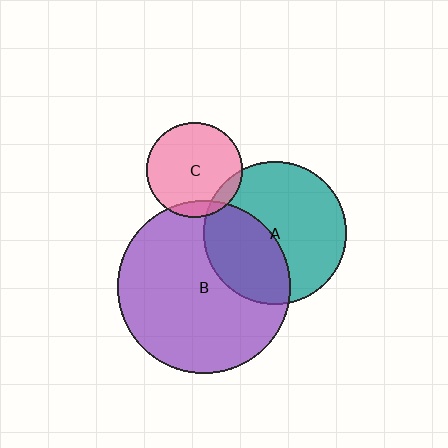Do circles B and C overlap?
Yes.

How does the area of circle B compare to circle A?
Approximately 1.5 times.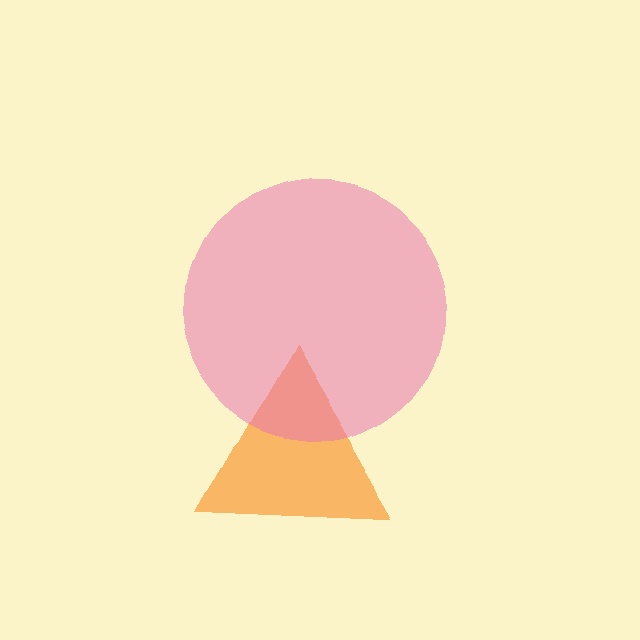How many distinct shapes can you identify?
There are 2 distinct shapes: an orange triangle, a pink circle.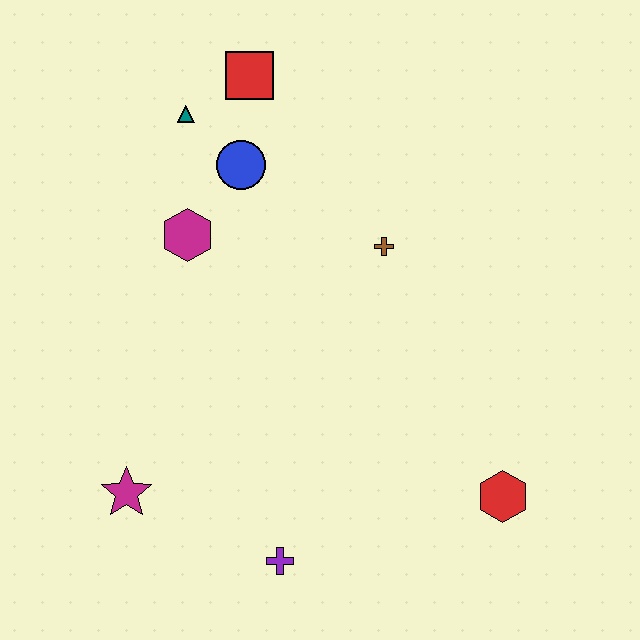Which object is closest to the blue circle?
The teal triangle is closest to the blue circle.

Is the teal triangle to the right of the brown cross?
No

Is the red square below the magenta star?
No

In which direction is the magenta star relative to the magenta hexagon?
The magenta star is below the magenta hexagon.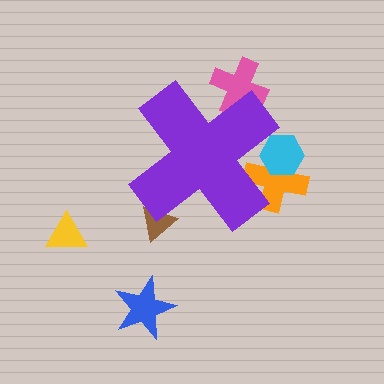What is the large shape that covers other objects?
A purple cross.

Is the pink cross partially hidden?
Yes, the pink cross is partially hidden behind the purple cross.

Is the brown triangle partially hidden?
Yes, the brown triangle is partially hidden behind the purple cross.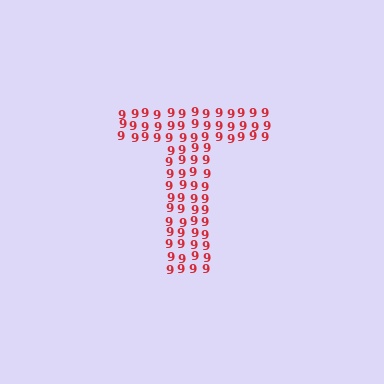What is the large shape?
The large shape is the letter T.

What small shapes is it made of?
It is made of small digit 9's.